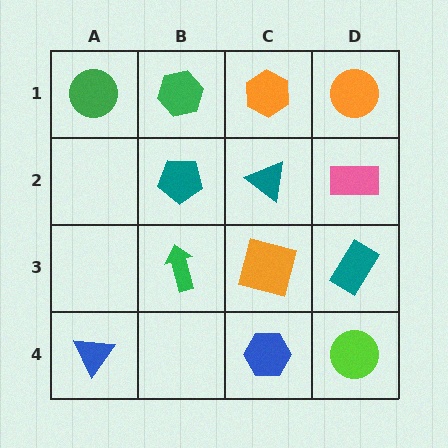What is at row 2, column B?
A teal pentagon.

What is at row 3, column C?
An orange square.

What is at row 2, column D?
A pink rectangle.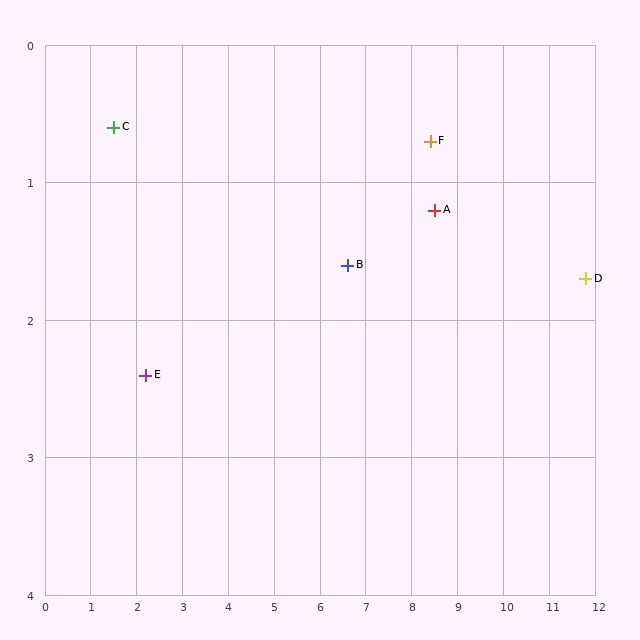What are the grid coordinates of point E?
Point E is at approximately (2.2, 2.4).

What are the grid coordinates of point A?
Point A is at approximately (8.5, 1.2).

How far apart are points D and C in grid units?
Points D and C are about 10.4 grid units apart.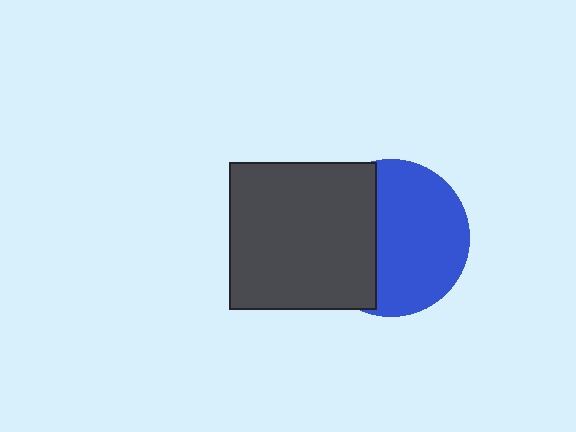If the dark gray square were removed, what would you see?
You would see the complete blue circle.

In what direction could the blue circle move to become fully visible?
The blue circle could move right. That would shift it out from behind the dark gray square entirely.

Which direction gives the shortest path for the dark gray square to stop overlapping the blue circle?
Moving left gives the shortest separation.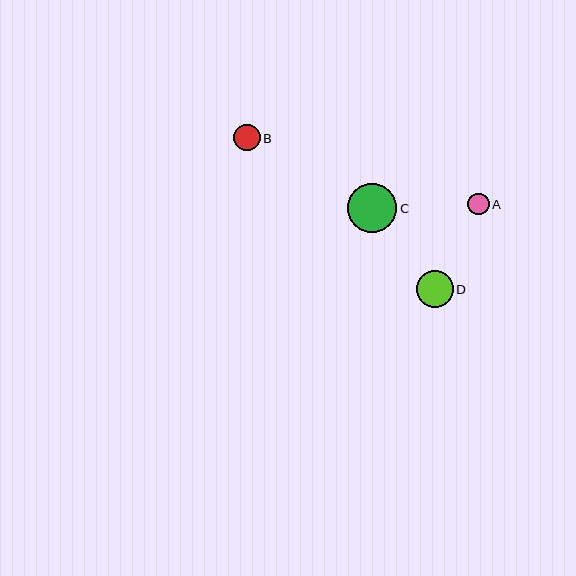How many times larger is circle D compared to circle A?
Circle D is approximately 1.7 times the size of circle A.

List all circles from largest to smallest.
From largest to smallest: C, D, B, A.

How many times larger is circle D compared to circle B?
Circle D is approximately 1.4 times the size of circle B.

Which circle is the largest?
Circle C is the largest with a size of approximately 49 pixels.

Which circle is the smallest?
Circle A is the smallest with a size of approximately 22 pixels.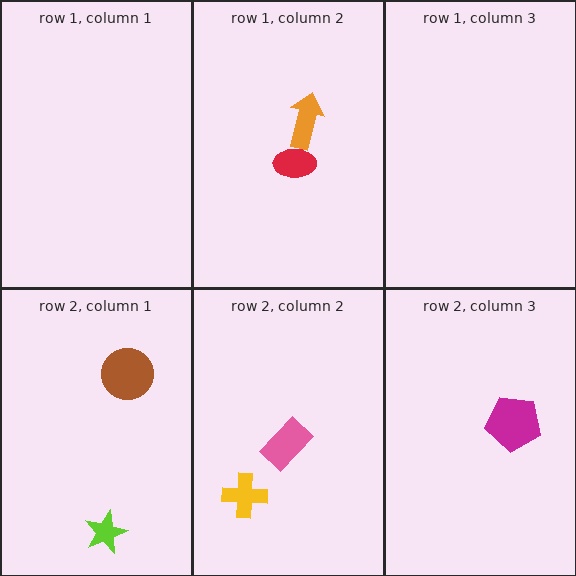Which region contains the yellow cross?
The row 2, column 2 region.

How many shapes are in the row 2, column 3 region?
1.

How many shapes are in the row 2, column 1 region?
2.